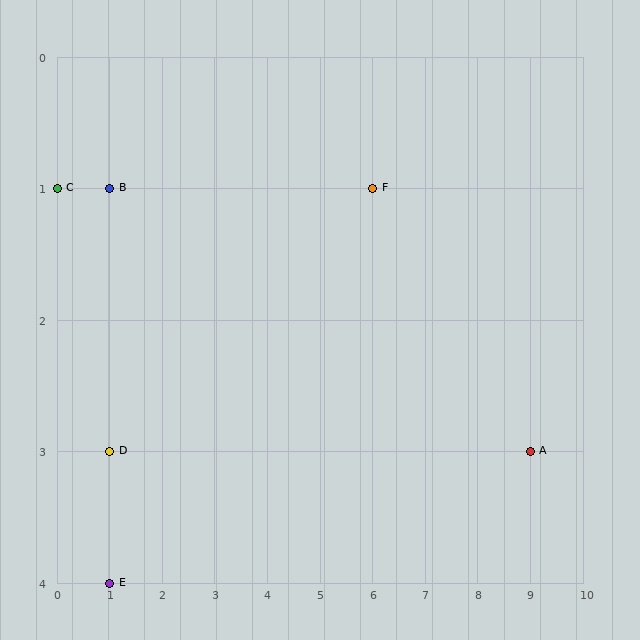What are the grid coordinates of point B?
Point B is at grid coordinates (1, 1).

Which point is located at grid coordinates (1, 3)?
Point D is at (1, 3).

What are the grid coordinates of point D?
Point D is at grid coordinates (1, 3).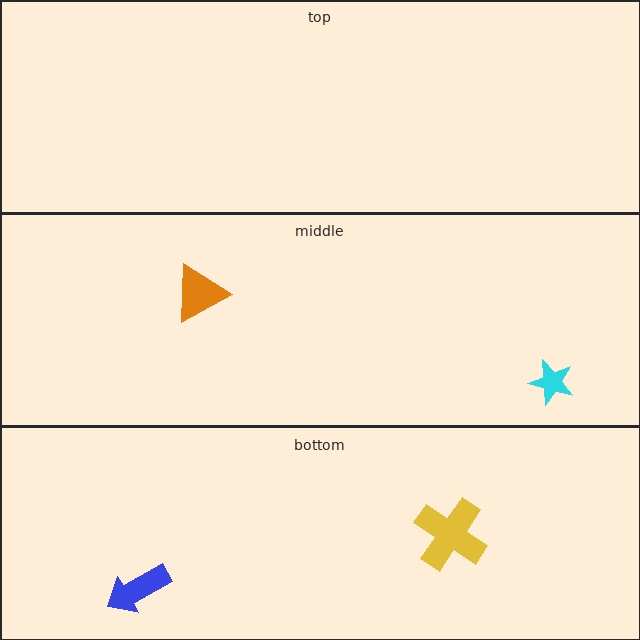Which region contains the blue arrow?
The bottom region.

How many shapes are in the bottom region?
2.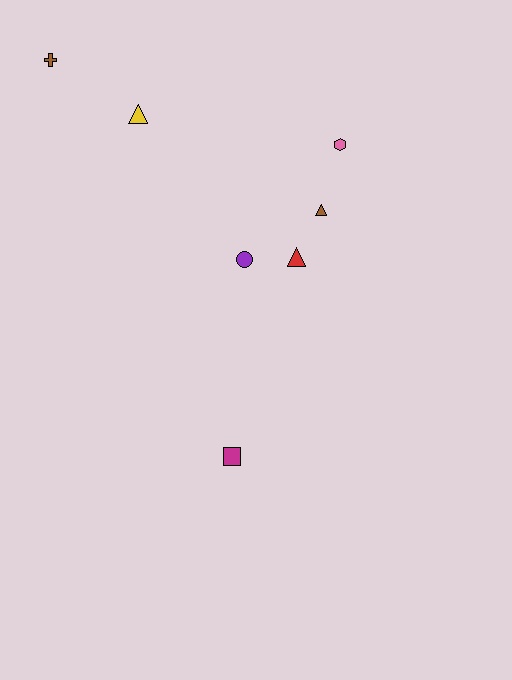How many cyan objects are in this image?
There are no cyan objects.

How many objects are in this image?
There are 7 objects.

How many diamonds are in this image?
There are no diamonds.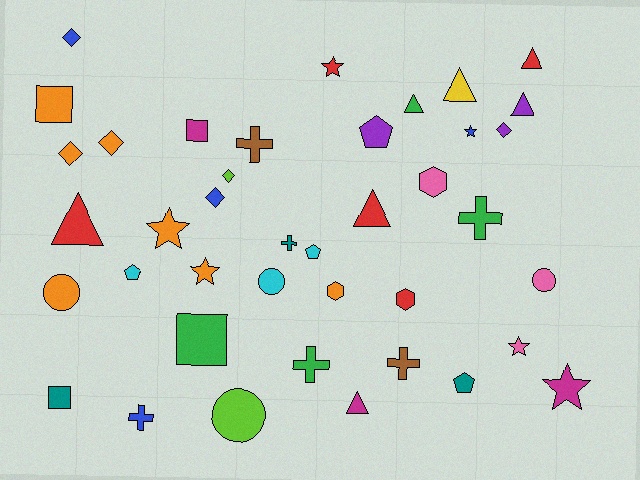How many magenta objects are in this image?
There are 3 magenta objects.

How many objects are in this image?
There are 40 objects.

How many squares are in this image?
There are 4 squares.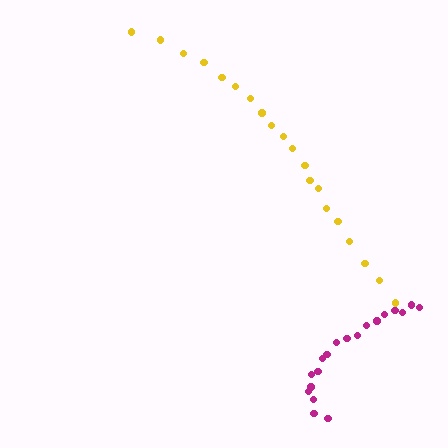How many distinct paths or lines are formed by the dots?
There are 2 distinct paths.